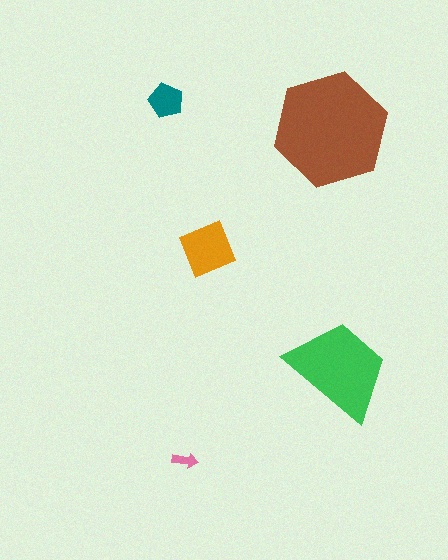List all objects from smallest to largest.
The pink arrow, the teal pentagon, the orange square, the green trapezoid, the brown hexagon.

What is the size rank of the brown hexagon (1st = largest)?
1st.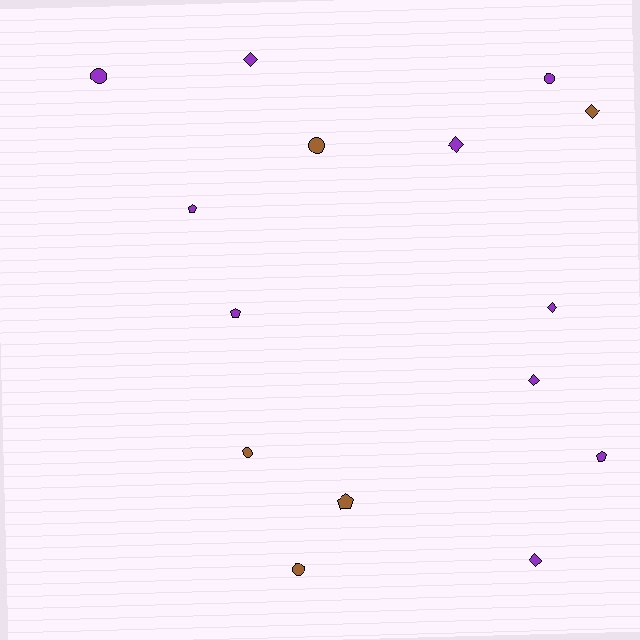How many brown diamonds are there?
There is 1 brown diamond.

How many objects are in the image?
There are 15 objects.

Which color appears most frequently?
Purple, with 10 objects.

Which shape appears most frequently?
Diamond, with 6 objects.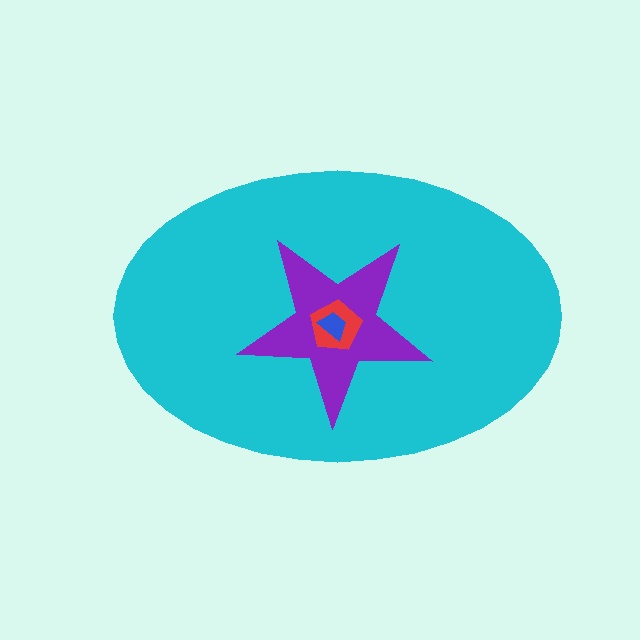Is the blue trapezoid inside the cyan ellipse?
Yes.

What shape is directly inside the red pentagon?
The blue trapezoid.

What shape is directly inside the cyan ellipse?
The purple star.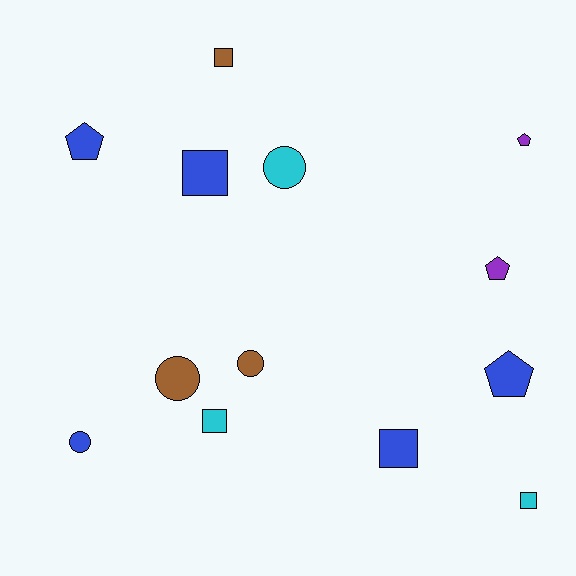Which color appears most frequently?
Blue, with 5 objects.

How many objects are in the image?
There are 13 objects.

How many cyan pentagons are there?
There are no cyan pentagons.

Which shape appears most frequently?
Square, with 5 objects.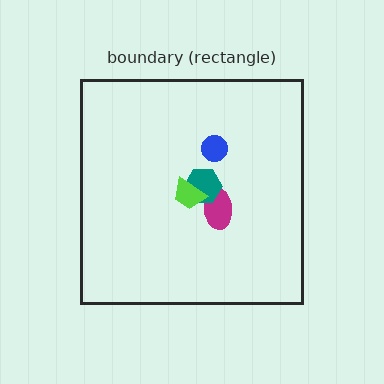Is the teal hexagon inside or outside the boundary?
Inside.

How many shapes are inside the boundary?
4 inside, 0 outside.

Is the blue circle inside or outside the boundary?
Inside.